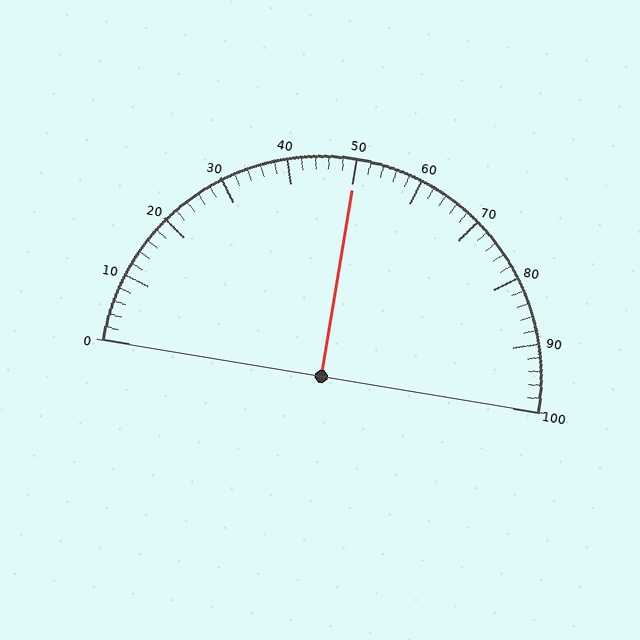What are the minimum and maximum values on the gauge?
The gauge ranges from 0 to 100.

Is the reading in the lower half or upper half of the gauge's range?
The reading is in the upper half of the range (0 to 100).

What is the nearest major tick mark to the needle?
The nearest major tick mark is 50.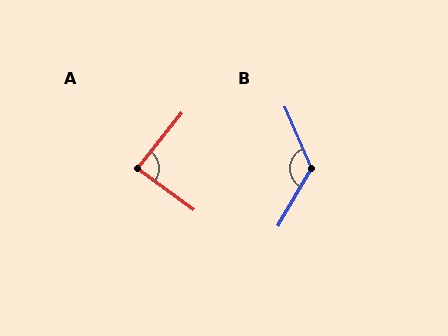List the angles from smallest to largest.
A (88°), B (126°).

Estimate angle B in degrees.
Approximately 126 degrees.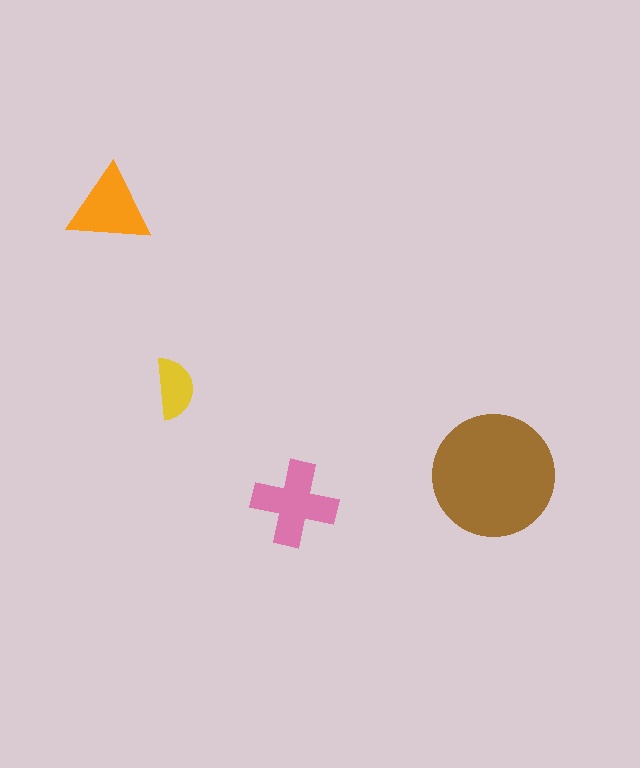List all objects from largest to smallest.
The brown circle, the pink cross, the orange triangle, the yellow semicircle.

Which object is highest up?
The orange triangle is topmost.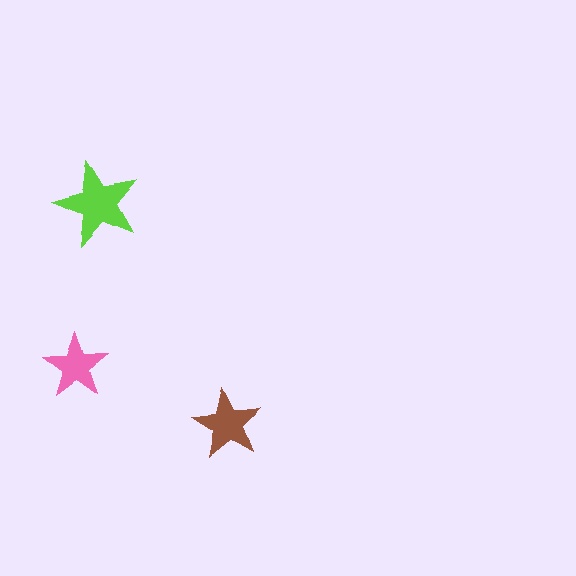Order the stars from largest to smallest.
the lime one, the brown one, the pink one.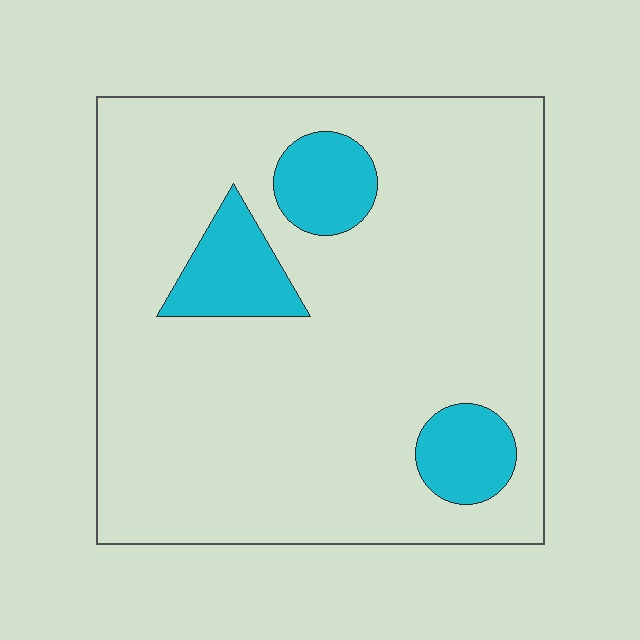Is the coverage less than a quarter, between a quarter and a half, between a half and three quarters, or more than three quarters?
Less than a quarter.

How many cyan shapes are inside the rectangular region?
3.